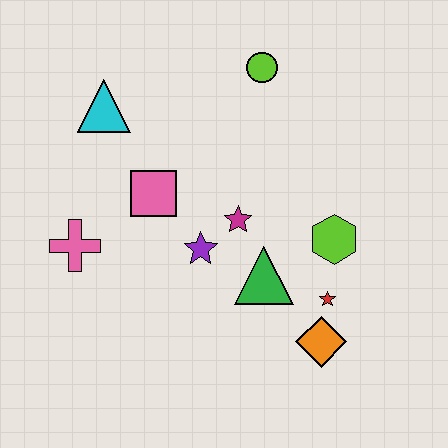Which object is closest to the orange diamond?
The red star is closest to the orange diamond.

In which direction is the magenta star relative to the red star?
The magenta star is to the left of the red star.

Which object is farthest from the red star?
The cyan triangle is farthest from the red star.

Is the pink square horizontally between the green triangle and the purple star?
No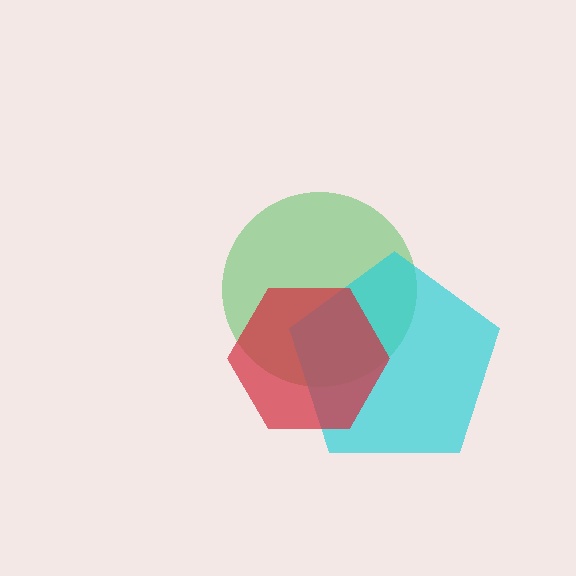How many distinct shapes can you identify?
There are 3 distinct shapes: a green circle, a cyan pentagon, a red hexagon.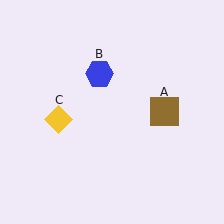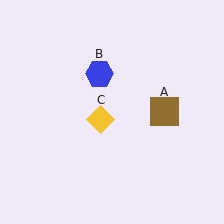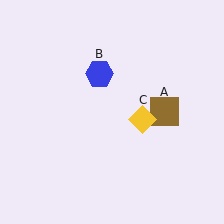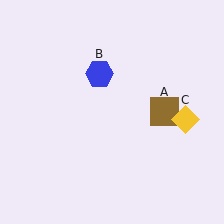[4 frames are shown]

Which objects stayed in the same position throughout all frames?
Brown square (object A) and blue hexagon (object B) remained stationary.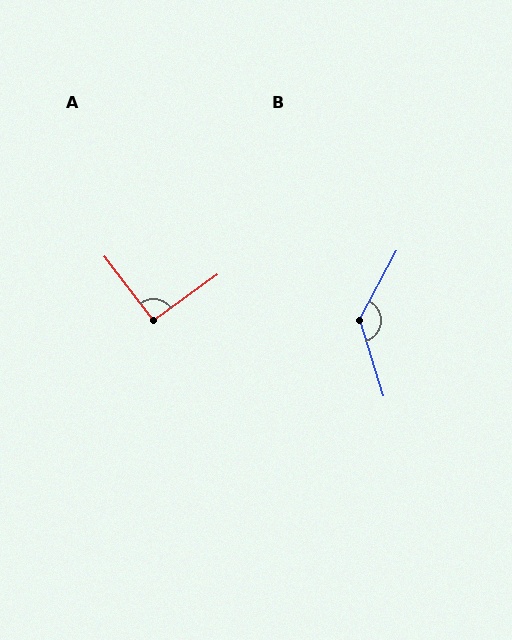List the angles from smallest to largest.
A (92°), B (135°).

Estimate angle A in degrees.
Approximately 92 degrees.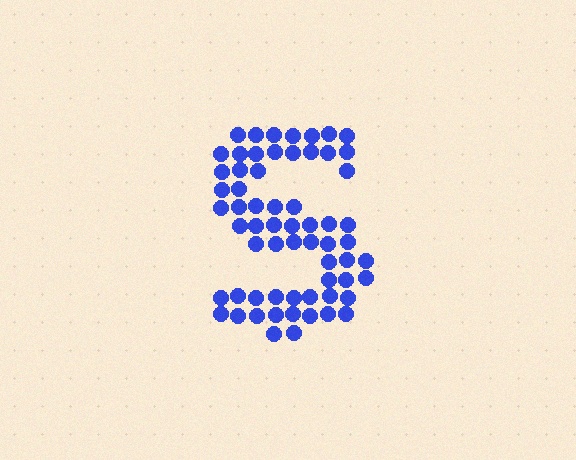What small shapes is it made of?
It is made of small circles.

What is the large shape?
The large shape is the letter S.